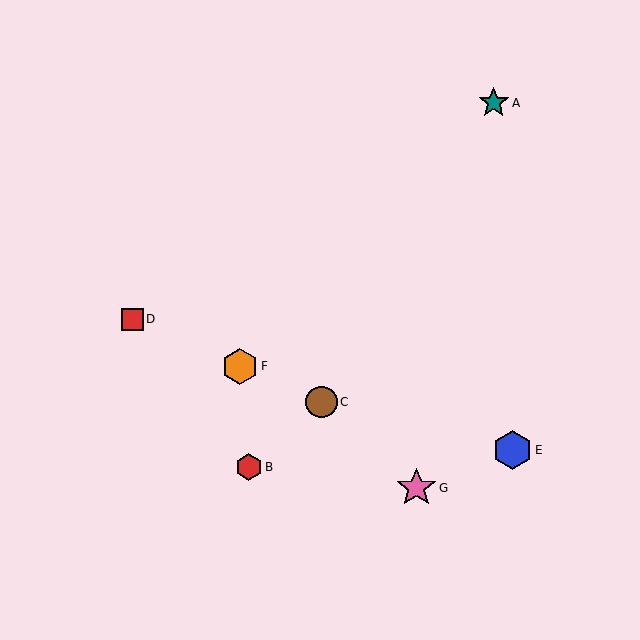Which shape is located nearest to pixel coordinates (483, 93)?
The teal star (labeled A) at (494, 103) is nearest to that location.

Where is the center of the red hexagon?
The center of the red hexagon is at (249, 467).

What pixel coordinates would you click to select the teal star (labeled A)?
Click at (494, 103) to select the teal star A.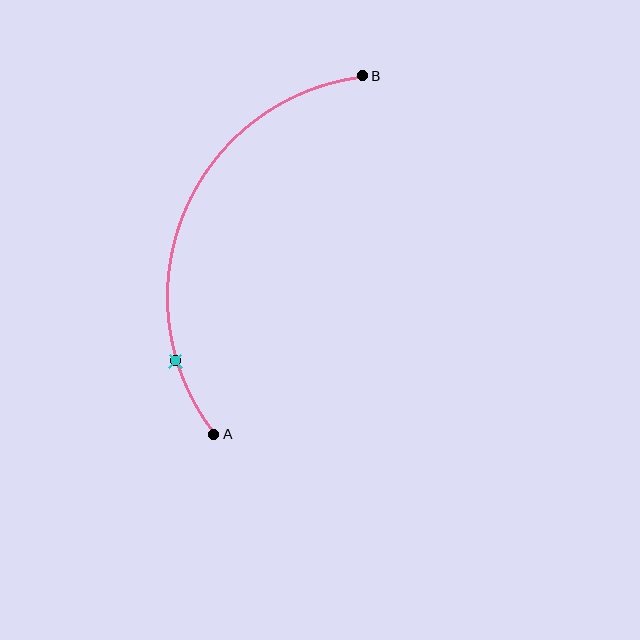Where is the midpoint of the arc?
The arc midpoint is the point on the curve farthest from the straight line joining A and B. It sits to the left of that line.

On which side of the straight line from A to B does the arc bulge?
The arc bulges to the left of the straight line connecting A and B.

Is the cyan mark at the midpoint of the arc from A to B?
No. The cyan mark lies on the arc but is closer to endpoint A. The arc midpoint would be at the point on the curve equidistant along the arc from both A and B.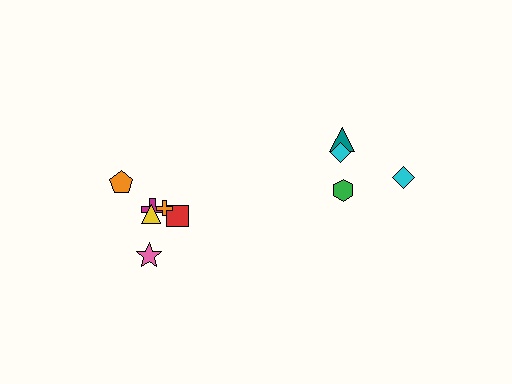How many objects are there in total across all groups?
There are 10 objects.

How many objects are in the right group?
There are 4 objects.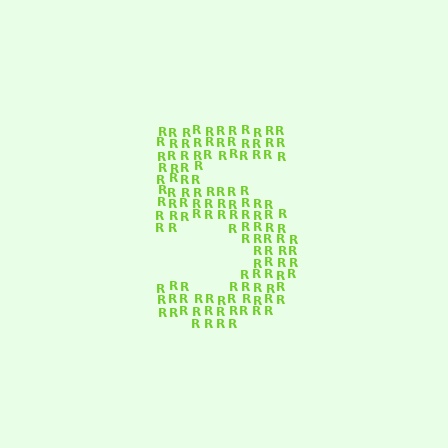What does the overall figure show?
The overall figure shows the digit 5.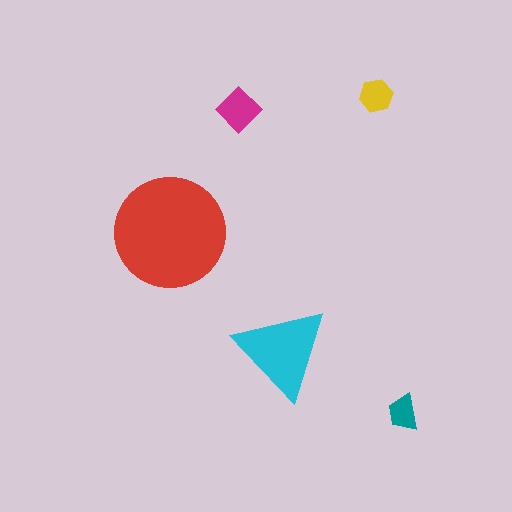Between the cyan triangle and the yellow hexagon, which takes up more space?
The cyan triangle.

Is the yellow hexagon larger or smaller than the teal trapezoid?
Larger.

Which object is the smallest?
The teal trapezoid.